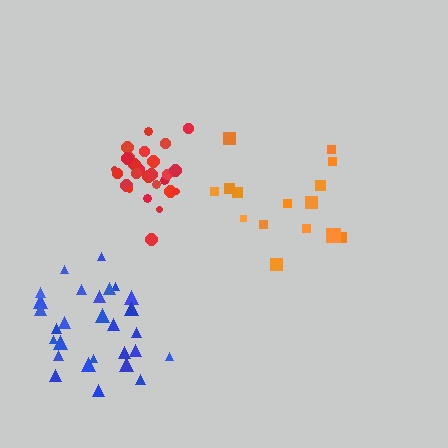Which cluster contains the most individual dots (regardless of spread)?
Blue (28).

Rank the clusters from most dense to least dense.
red, blue, orange.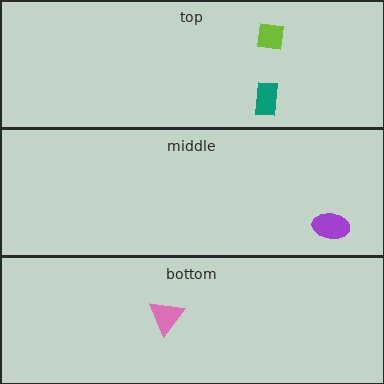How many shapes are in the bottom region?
1.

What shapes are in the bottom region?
The pink triangle.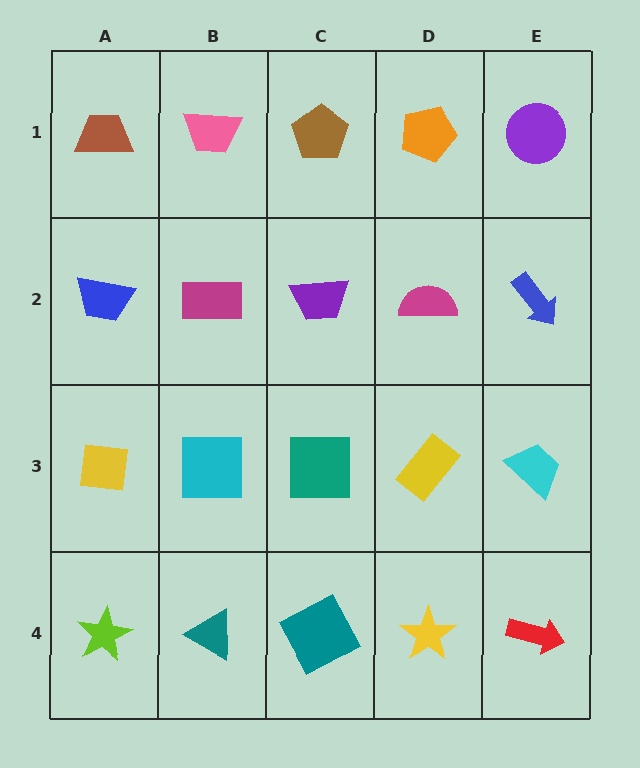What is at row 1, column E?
A purple circle.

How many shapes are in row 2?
5 shapes.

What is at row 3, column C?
A teal square.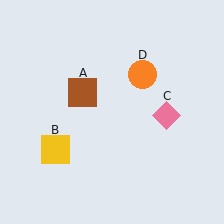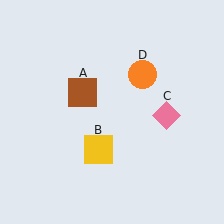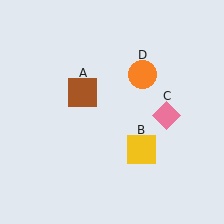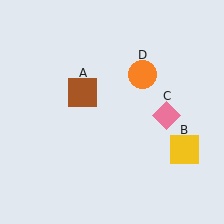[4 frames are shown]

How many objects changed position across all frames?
1 object changed position: yellow square (object B).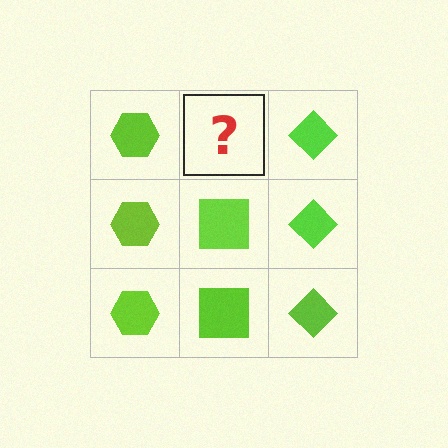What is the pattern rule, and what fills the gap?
The rule is that each column has a consistent shape. The gap should be filled with a lime square.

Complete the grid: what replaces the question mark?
The question mark should be replaced with a lime square.